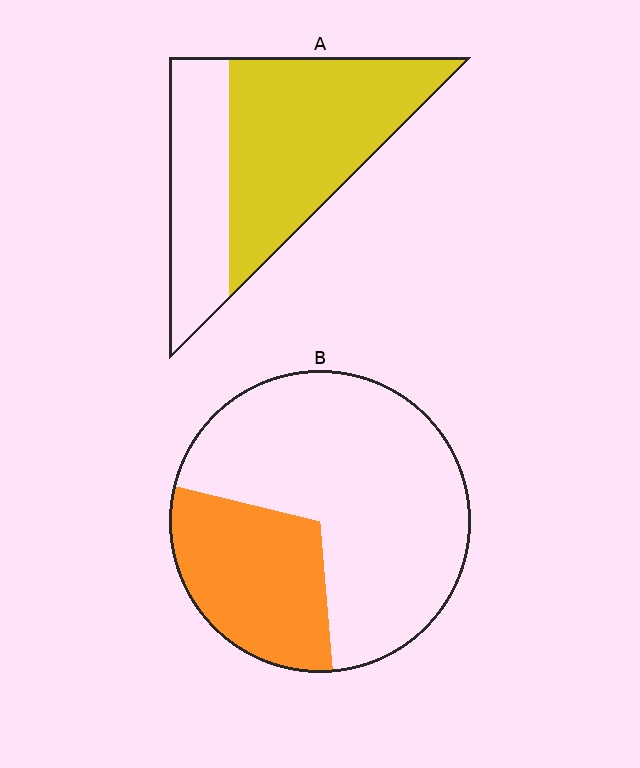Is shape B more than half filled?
No.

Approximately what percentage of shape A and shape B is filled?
A is approximately 65% and B is approximately 30%.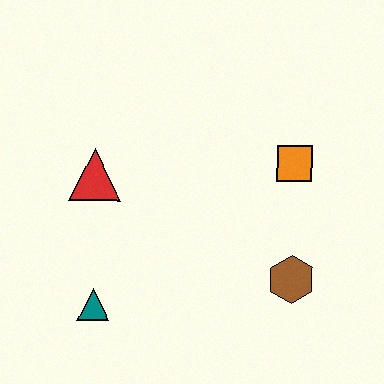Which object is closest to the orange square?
The brown hexagon is closest to the orange square.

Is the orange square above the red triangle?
Yes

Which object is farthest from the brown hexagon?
The red triangle is farthest from the brown hexagon.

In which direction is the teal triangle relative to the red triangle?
The teal triangle is below the red triangle.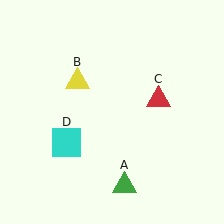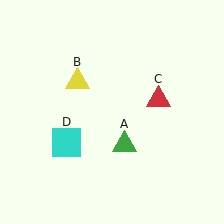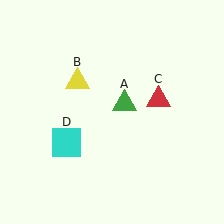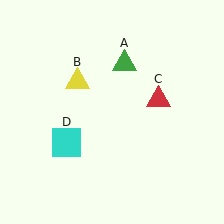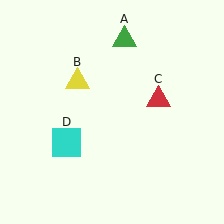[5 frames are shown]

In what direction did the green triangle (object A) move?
The green triangle (object A) moved up.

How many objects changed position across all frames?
1 object changed position: green triangle (object A).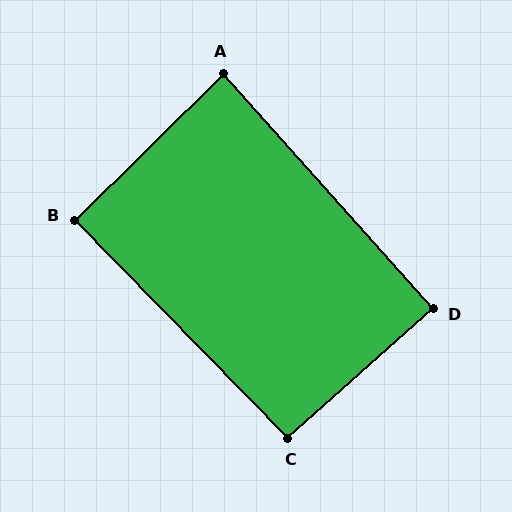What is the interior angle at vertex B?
Approximately 90 degrees (approximately right).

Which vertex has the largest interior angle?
C, at approximately 93 degrees.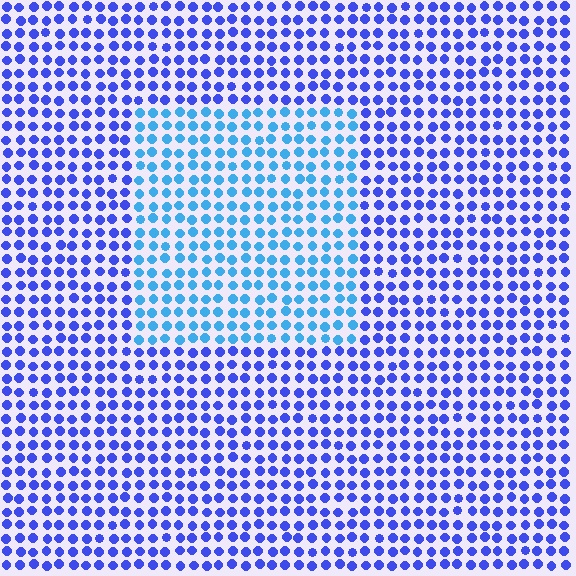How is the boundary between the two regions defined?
The boundary is defined purely by a slight shift in hue (about 34 degrees). Spacing, size, and orientation are identical on both sides.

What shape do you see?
I see a rectangle.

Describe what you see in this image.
The image is filled with small blue elements in a uniform arrangement. A rectangle-shaped region is visible where the elements are tinted to a slightly different hue, forming a subtle color boundary.